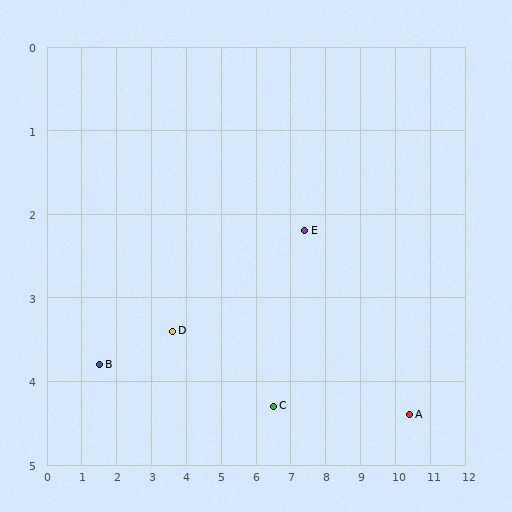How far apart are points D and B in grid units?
Points D and B are about 2.1 grid units apart.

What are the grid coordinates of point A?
Point A is at approximately (10.4, 4.4).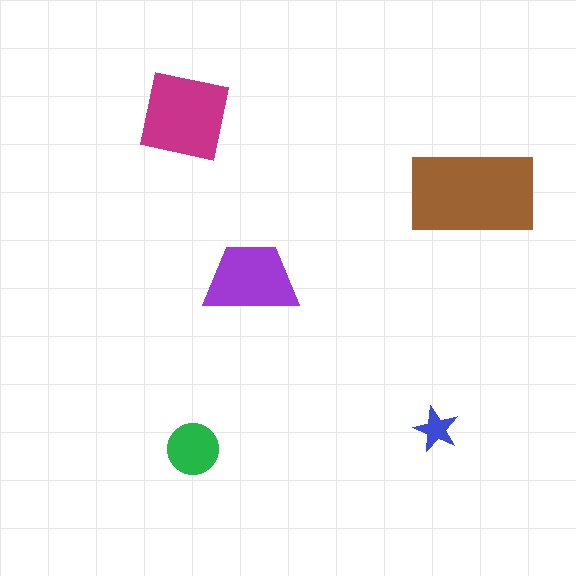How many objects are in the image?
There are 5 objects in the image.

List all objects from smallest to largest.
The blue star, the green circle, the purple trapezoid, the magenta square, the brown rectangle.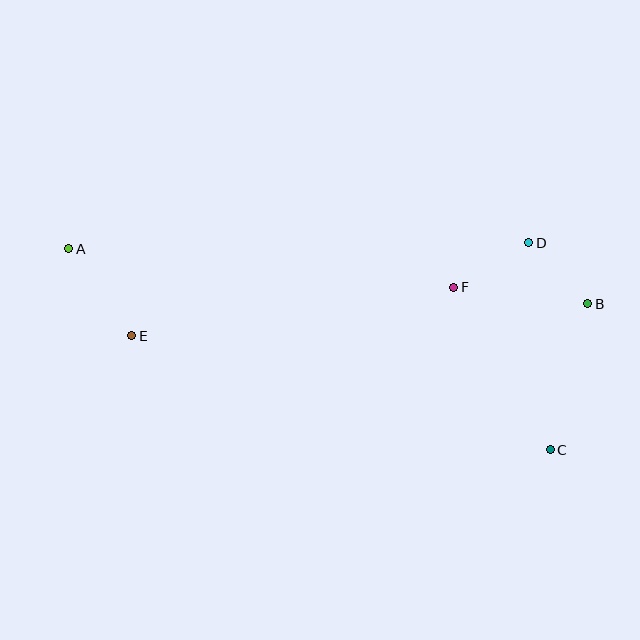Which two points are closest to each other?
Points B and D are closest to each other.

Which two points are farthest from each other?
Points A and B are farthest from each other.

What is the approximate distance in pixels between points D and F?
The distance between D and F is approximately 87 pixels.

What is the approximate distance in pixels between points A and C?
The distance between A and C is approximately 522 pixels.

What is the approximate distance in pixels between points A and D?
The distance between A and D is approximately 460 pixels.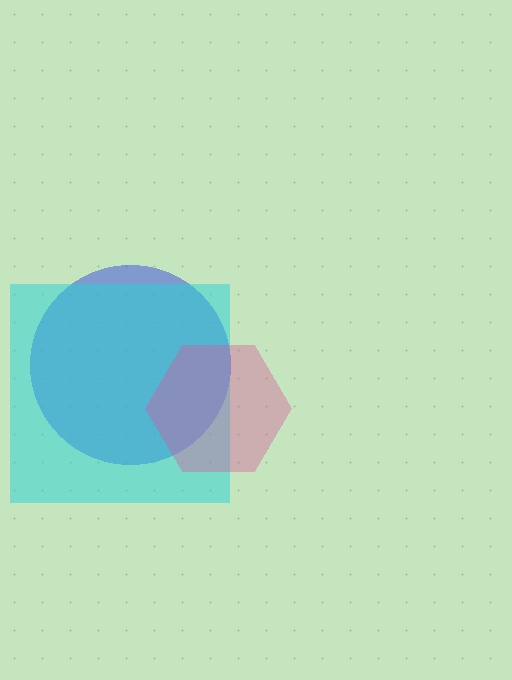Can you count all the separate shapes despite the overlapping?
Yes, there are 3 separate shapes.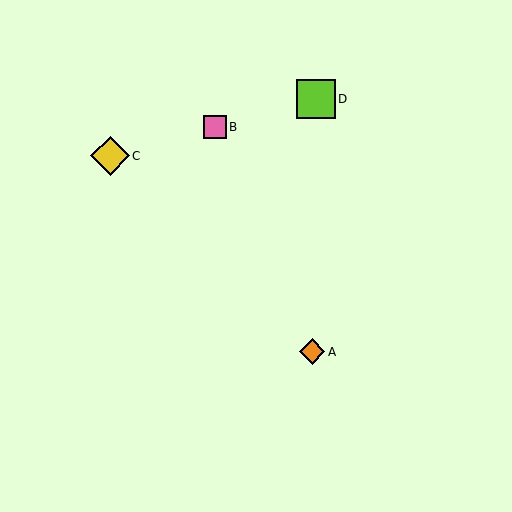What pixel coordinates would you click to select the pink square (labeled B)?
Click at (215, 127) to select the pink square B.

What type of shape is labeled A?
Shape A is an orange diamond.